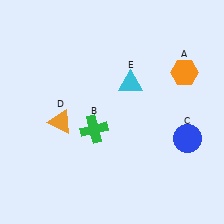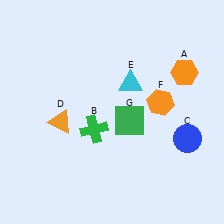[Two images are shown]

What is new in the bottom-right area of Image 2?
A green square (G) was added in the bottom-right area of Image 2.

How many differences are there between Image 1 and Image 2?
There are 2 differences between the two images.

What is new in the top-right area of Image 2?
An orange hexagon (F) was added in the top-right area of Image 2.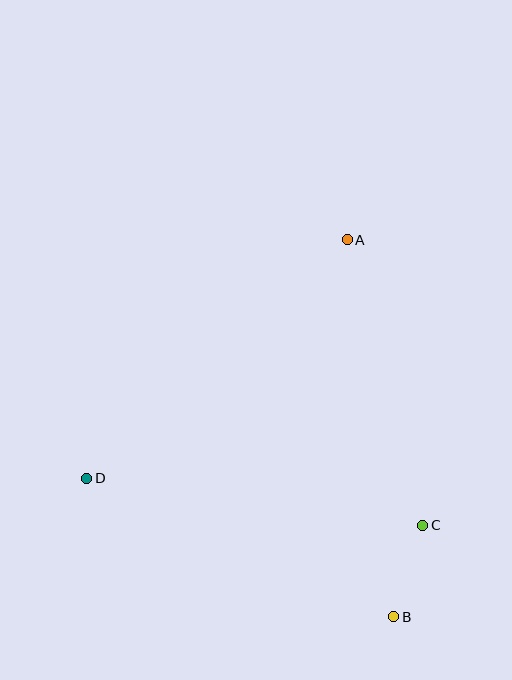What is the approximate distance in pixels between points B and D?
The distance between B and D is approximately 337 pixels.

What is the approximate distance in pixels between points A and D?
The distance between A and D is approximately 353 pixels.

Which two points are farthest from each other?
Points A and B are farthest from each other.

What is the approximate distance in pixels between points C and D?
The distance between C and D is approximately 339 pixels.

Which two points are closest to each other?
Points B and C are closest to each other.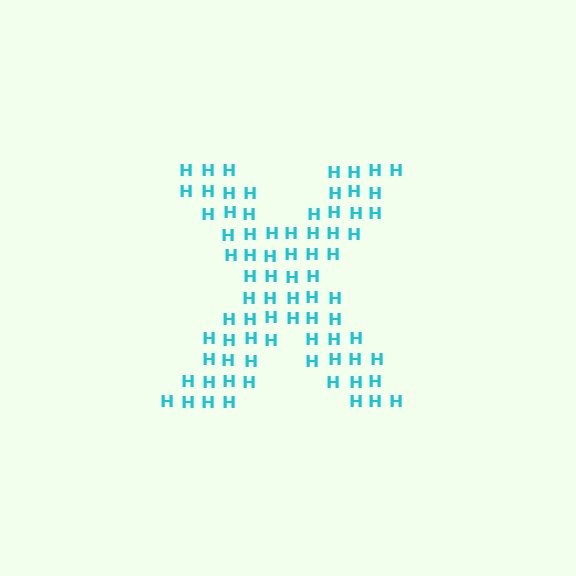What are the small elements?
The small elements are letter H's.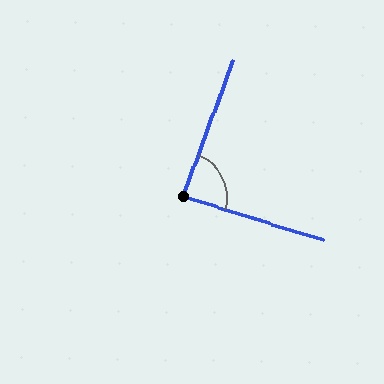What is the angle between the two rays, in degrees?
Approximately 87 degrees.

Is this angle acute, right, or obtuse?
It is approximately a right angle.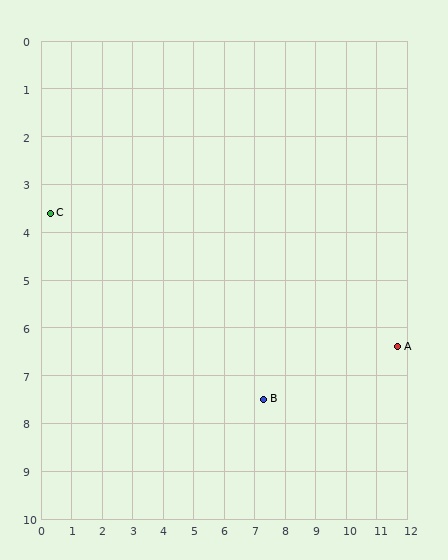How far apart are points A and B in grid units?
Points A and B are about 4.5 grid units apart.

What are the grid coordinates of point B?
Point B is at approximately (7.3, 7.5).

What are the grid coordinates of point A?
Point A is at approximately (11.7, 6.4).